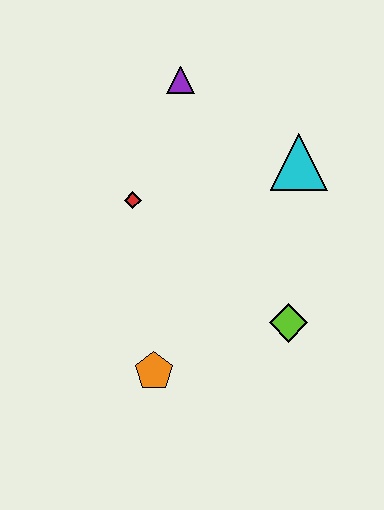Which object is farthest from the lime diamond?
The purple triangle is farthest from the lime diamond.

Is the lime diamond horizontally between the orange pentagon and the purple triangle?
No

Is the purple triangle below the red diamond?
No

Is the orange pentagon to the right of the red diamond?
Yes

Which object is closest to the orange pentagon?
The lime diamond is closest to the orange pentagon.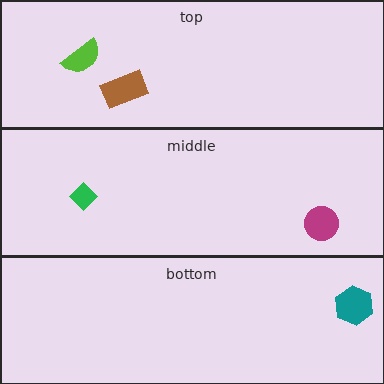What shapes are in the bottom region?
The teal hexagon.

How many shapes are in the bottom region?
1.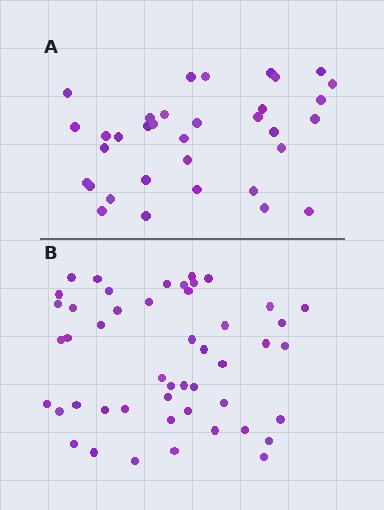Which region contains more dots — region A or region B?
Region B (the bottom region) has more dots.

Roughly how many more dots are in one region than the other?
Region B has approximately 15 more dots than region A.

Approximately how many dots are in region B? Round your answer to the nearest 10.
About 50 dots. (The exact count is 48, which rounds to 50.)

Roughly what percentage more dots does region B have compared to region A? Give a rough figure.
About 40% more.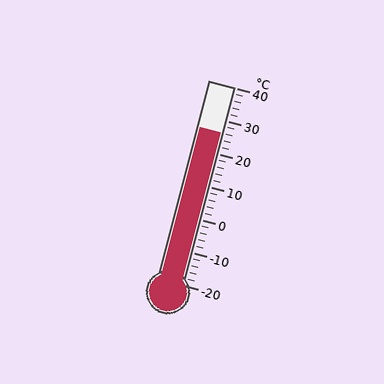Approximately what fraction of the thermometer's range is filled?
The thermometer is filled to approximately 75% of its range.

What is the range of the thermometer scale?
The thermometer scale ranges from -20°C to 40°C.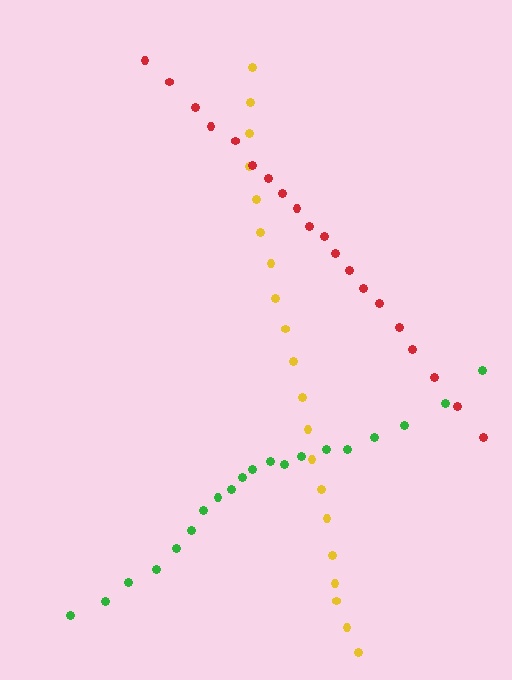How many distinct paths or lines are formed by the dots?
There are 3 distinct paths.